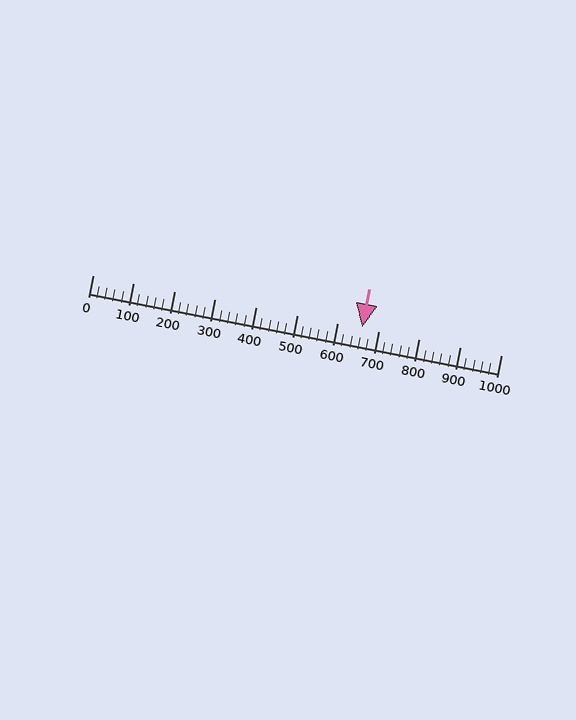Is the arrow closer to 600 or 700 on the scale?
The arrow is closer to 700.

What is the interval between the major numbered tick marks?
The major tick marks are spaced 100 units apart.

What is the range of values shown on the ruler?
The ruler shows values from 0 to 1000.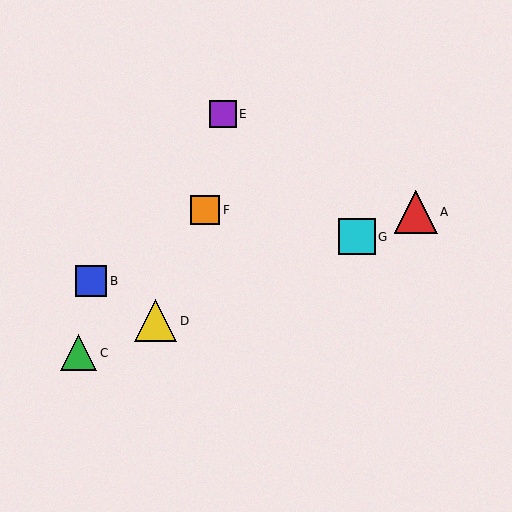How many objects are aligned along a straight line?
4 objects (A, C, D, G) are aligned along a straight line.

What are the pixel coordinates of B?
Object B is at (91, 281).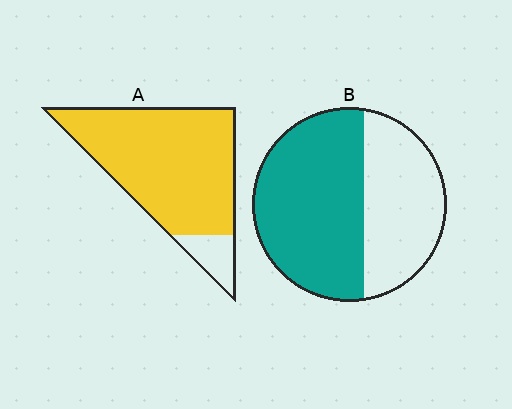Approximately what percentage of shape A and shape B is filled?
A is approximately 90% and B is approximately 60%.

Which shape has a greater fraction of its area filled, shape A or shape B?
Shape A.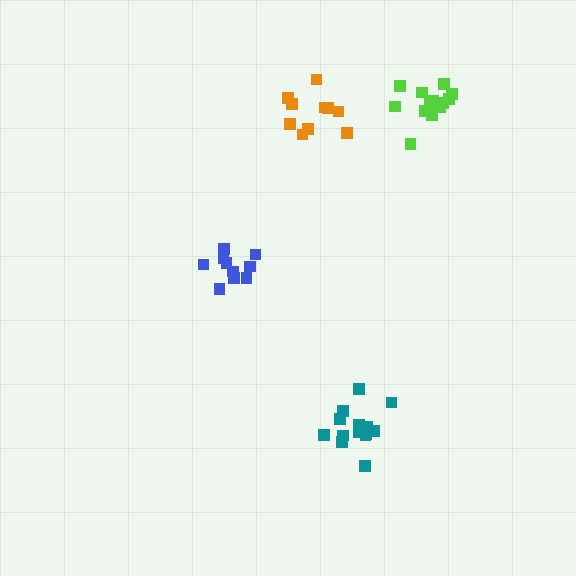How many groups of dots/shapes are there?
There are 4 groups.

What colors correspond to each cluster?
The clusters are colored: blue, teal, orange, lime.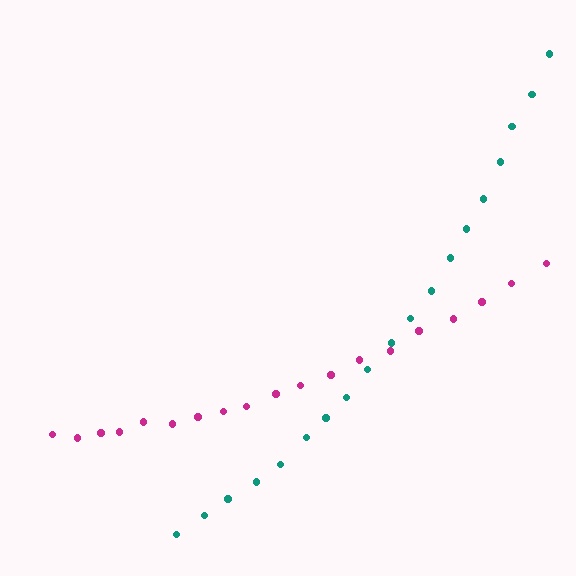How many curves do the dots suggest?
There are 2 distinct paths.